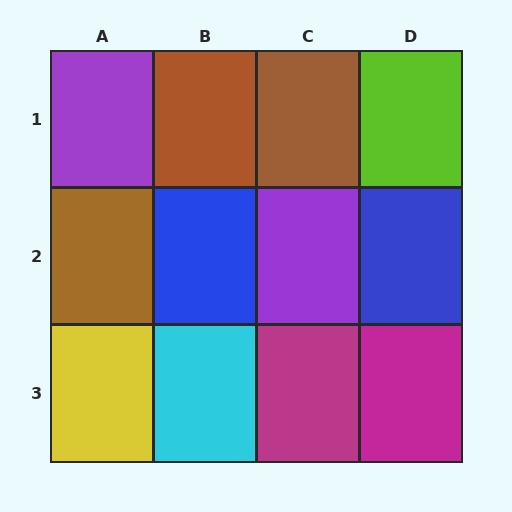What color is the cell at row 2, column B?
Blue.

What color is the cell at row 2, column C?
Purple.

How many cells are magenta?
2 cells are magenta.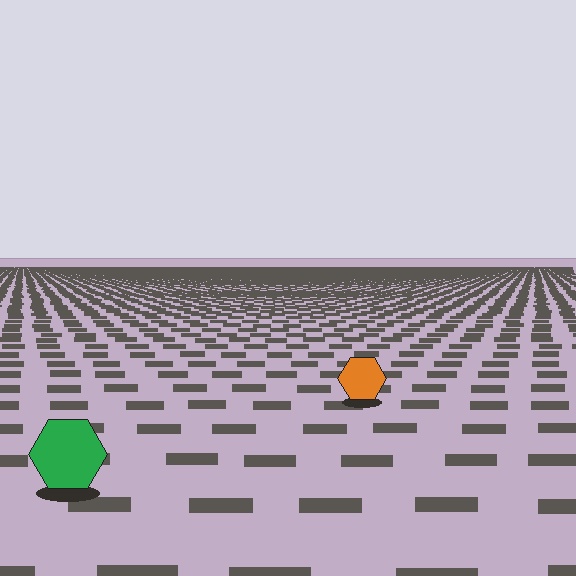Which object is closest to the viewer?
The green hexagon is closest. The texture marks near it are larger and more spread out.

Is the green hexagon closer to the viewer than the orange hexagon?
Yes. The green hexagon is closer — you can tell from the texture gradient: the ground texture is coarser near it.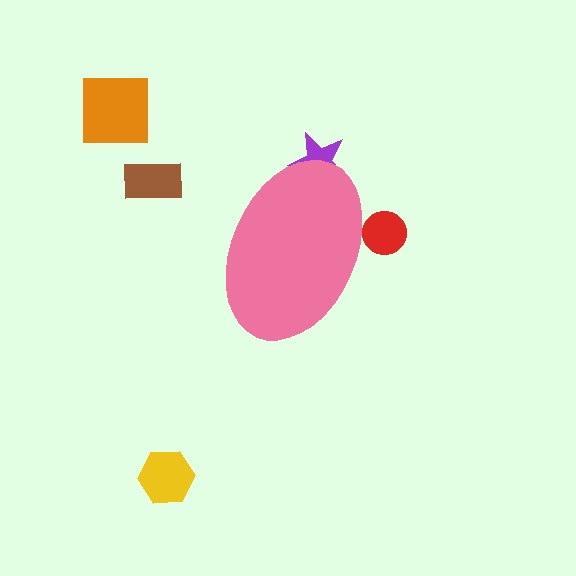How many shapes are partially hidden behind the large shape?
2 shapes are partially hidden.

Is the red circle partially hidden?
Yes, the red circle is partially hidden behind the pink ellipse.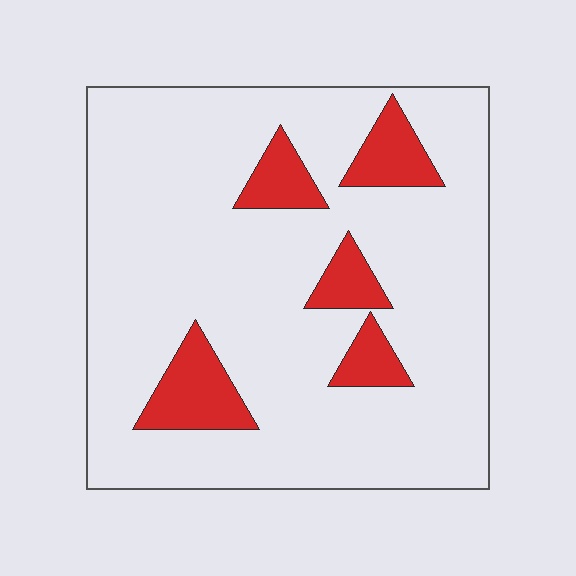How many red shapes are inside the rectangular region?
5.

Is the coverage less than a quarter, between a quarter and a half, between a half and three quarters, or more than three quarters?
Less than a quarter.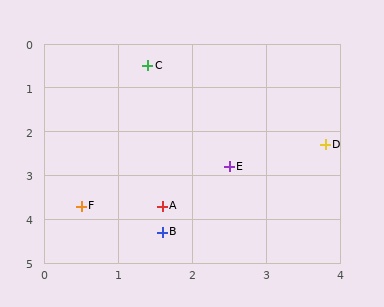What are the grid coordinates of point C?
Point C is at approximately (1.4, 0.5).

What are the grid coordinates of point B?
Point B is at approximately (1.6, 4.3).